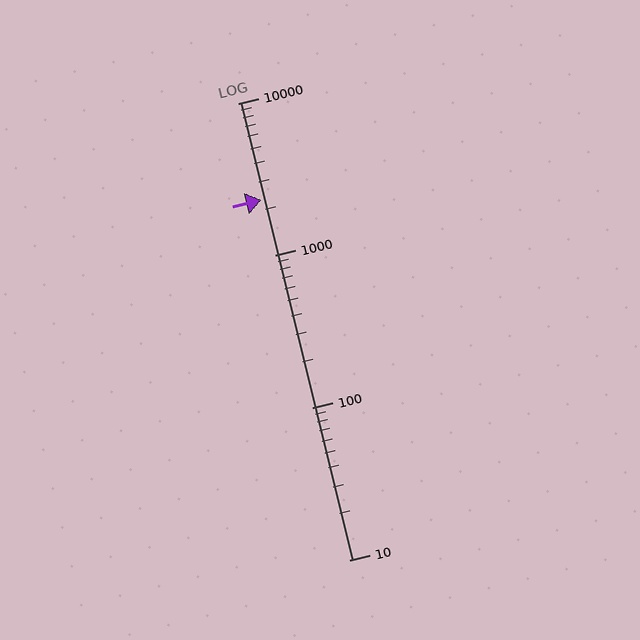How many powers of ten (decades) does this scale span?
The scale spans 3 decades, from 10 to 10000.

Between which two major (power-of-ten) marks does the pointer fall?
The pointer is between 1000 and 10000.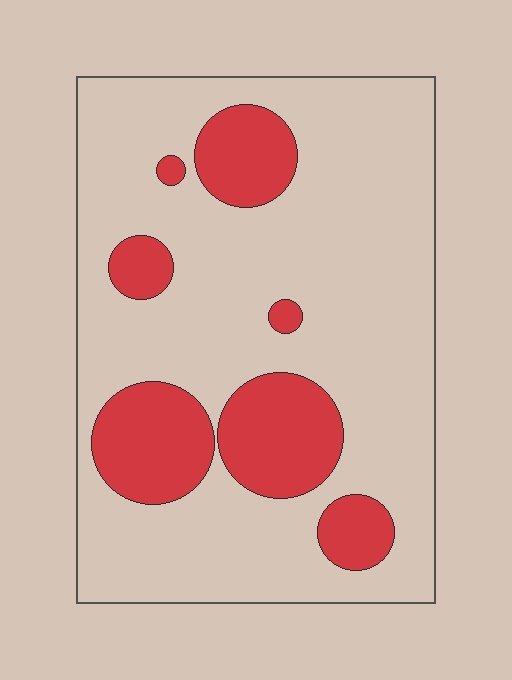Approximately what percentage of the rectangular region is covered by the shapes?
Approximately 25%.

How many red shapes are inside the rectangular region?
7.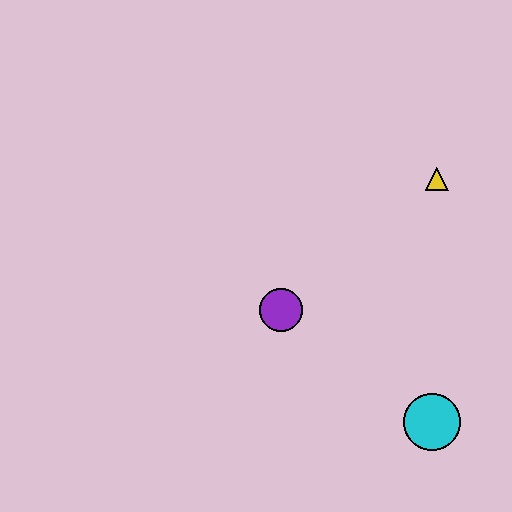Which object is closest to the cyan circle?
The purple circle is closest to the cyan circle.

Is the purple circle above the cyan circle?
Yes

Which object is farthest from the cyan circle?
The yellow triangle is farthest from the cyan circle.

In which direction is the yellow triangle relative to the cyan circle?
The yellow triangle is above the cyan circle.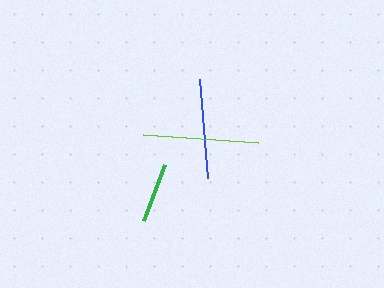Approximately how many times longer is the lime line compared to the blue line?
The lime line is approximately 1.2 times the length of the blue line.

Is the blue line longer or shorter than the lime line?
The lime line is longer than the blue line.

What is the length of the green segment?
The green segment is approximately 61 pixels long.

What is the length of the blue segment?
The blue segment is approximately 99 pixels long.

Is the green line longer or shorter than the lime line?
The lime line is longer than the green line.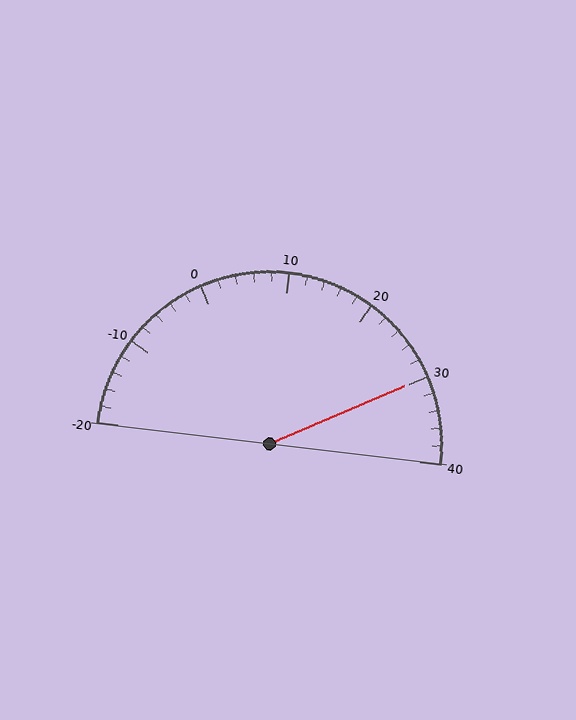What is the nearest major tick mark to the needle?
The nearest major tick mark is 30.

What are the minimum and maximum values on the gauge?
The gauge ranges from -20 to 40.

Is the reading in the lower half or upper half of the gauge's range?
The reading is in the upper half of the range (-20 to 40).